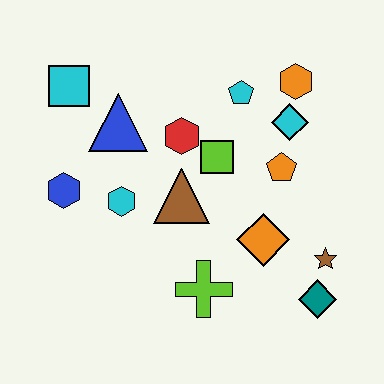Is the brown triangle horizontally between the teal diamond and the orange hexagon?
No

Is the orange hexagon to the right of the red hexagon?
Yes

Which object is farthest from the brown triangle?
The teal diamond is farthest from the brown triangle.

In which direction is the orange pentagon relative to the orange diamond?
The orange pentagon is above the orange diamond.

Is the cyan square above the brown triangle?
Yes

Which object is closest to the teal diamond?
The brown star is closest to the teal diamond.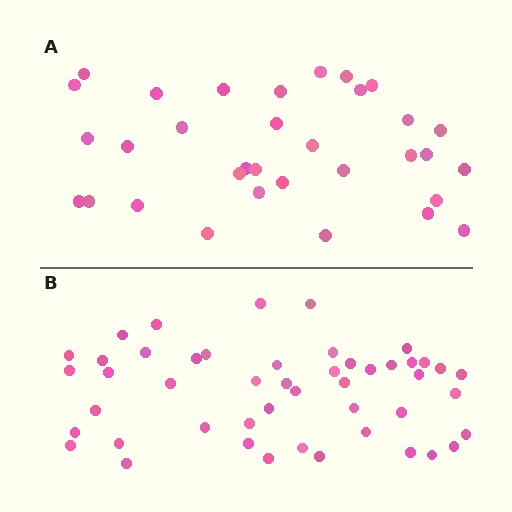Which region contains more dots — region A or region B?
Region B (the bottom region) has more dots.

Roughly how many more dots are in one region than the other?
Region B has approximately 15 more dots than region A.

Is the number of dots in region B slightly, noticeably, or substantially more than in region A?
Region B has substantially more. The ratio is roughly 1.5 to 1.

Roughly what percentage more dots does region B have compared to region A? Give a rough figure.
About 45% more.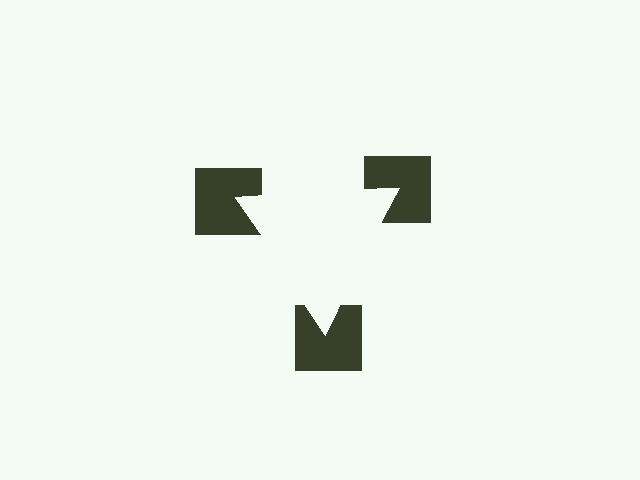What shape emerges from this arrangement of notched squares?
An illusory triangle — its edges are inferred from the aligned wedge cuts in the notched squares, not physically drawn.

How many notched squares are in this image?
There are 3 — one at each vertex of the illusory triangle.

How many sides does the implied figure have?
3 sides.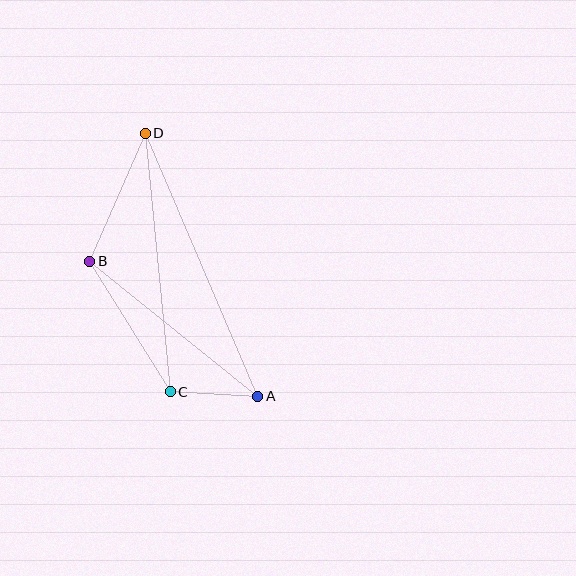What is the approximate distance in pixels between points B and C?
The distance between B and C is approximately 154 pixels.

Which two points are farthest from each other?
Points A and D are farthest from each other.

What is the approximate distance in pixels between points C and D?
The distance between C and D is approximately 260 pixels.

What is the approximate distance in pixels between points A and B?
The distance between A and B is approximately 216 pixels.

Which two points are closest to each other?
Points A and C are closest to each other.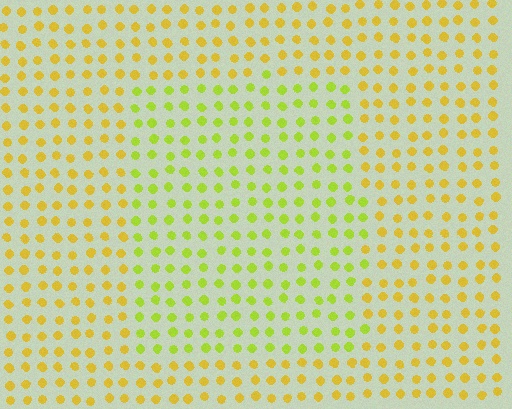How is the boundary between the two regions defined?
The boundary is defined purely by a slight shift in hue (about 31 degrees). Spacing, size, and orientation are identical on both sides.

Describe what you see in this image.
The image is filled with small yellow elements in a uniform arrangement. A rectangle-shaped region is visible where the elements are tinted to a slightly different hue, forming a subtle color boundary.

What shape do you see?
I see a rectangle.